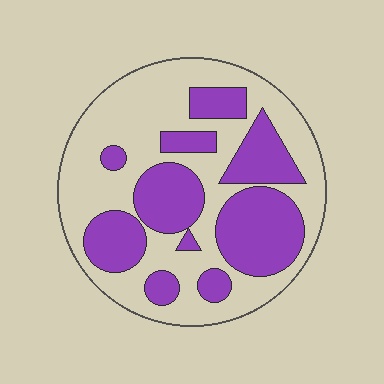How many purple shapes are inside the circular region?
10.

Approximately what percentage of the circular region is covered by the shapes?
Approximately 40%.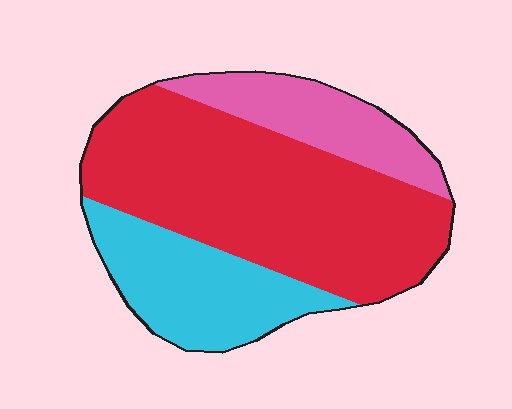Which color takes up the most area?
Red, at roughly 60%.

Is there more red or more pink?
Red.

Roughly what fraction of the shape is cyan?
Cyan covers 24% of the shape.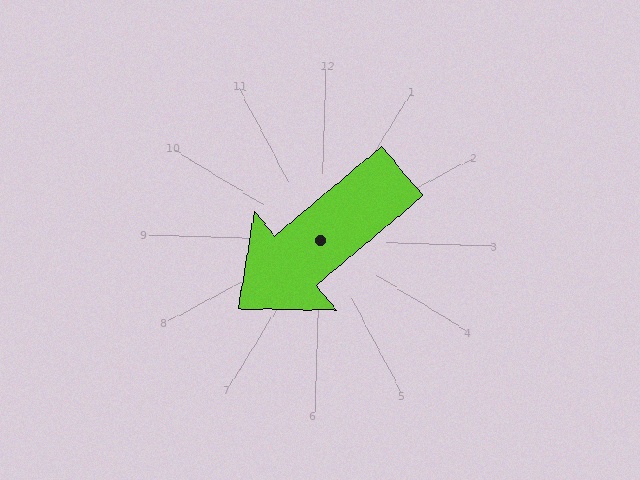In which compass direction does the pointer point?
Southwest.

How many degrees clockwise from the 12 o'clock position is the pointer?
Approximately 228 degrees.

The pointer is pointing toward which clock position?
Roughly 8 o'clock.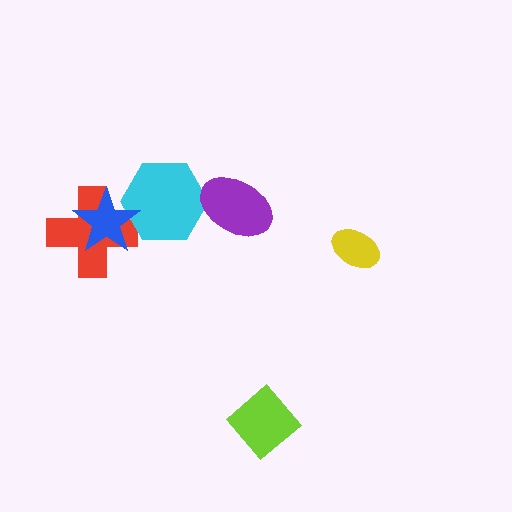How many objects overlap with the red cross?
2 objects overlap with the red cross.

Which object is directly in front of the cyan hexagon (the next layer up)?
The blue star is directly in front of the cyan hexagon.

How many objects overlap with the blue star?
2 objects overlap with the blue star.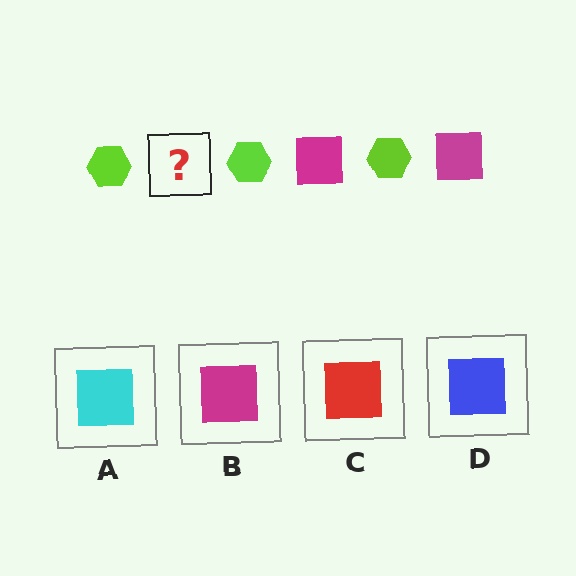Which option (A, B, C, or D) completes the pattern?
B.